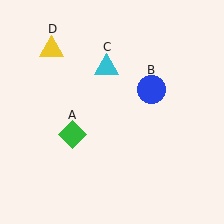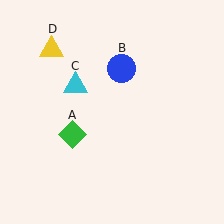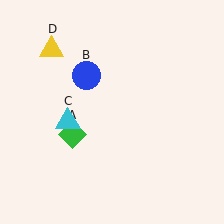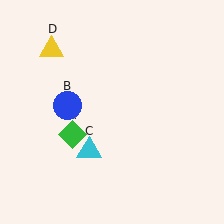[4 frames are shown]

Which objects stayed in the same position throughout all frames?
Green diamond (object A) and yellow triangle (object D) remained stationary.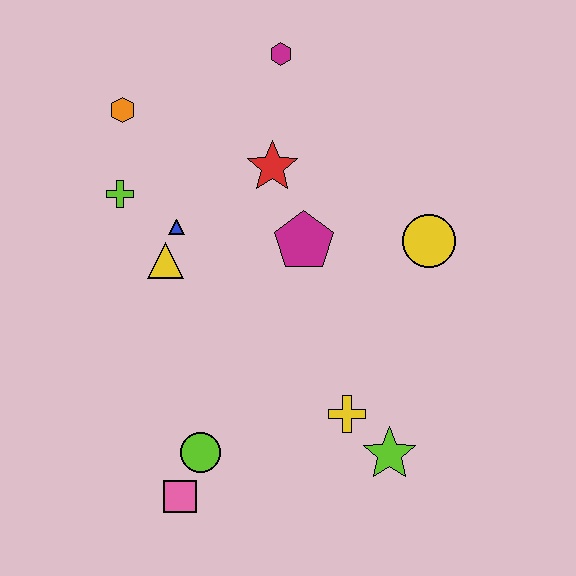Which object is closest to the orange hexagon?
The lime cross is closest to the orange hexagon.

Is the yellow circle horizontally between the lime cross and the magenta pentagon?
No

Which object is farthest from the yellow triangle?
The lime star is farthest from the yellow triangle.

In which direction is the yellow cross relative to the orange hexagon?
The yellow cross is below the orange hexagon.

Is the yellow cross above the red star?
No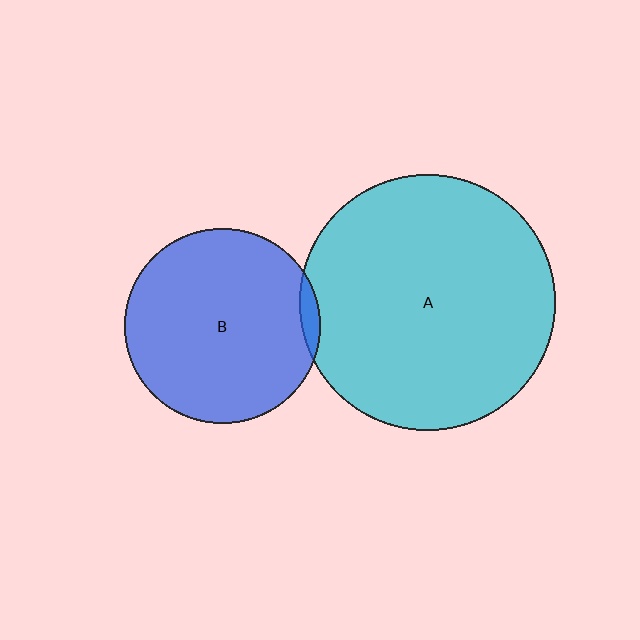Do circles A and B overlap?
Yes.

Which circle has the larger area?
Circle A (cyan).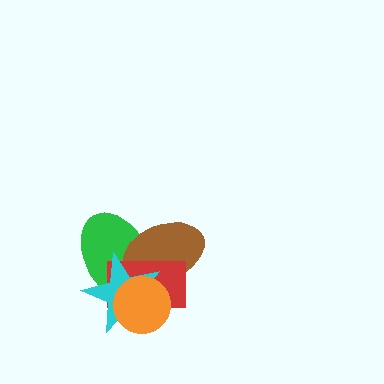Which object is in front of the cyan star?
The orange circle is in front of the cyan star.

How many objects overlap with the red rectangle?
4 objects overlap with the red rectangle.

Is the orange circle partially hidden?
No, no other shape covers it.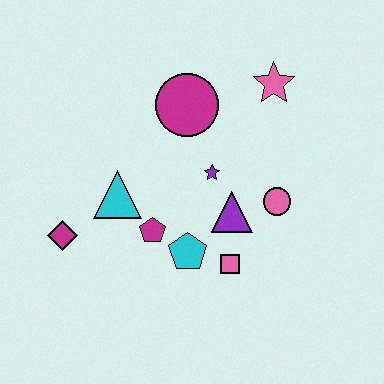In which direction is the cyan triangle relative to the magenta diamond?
The cyan triangle is to the right of the magenta diamond.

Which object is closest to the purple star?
The purple triangle is closest to the purple star.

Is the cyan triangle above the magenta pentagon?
Yes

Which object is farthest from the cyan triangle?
The pink star is farthest from the cyan triangle.